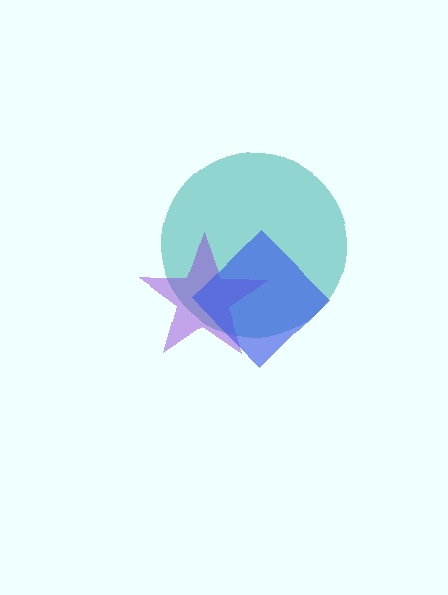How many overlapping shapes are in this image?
There are 3 overlapping shapes in the image.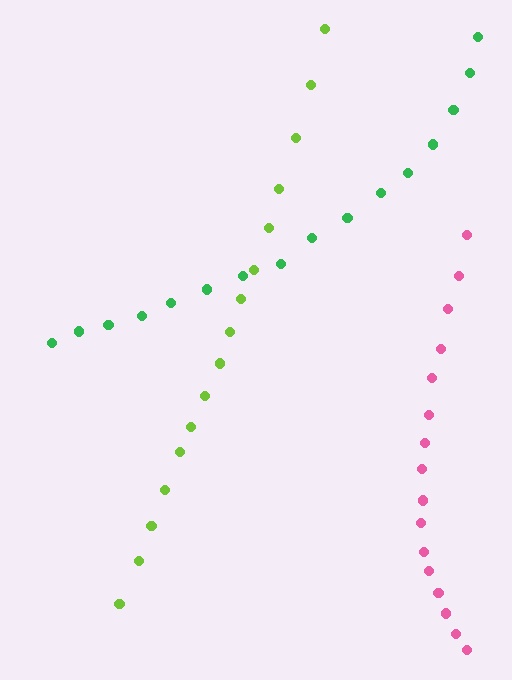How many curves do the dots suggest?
There are 3 distinct paths.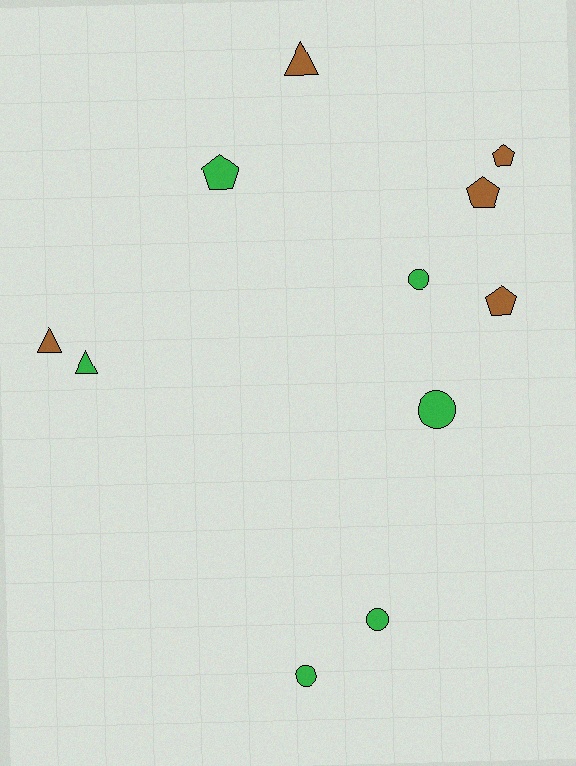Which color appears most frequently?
Green, with 6 objects.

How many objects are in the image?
There are 11 objects.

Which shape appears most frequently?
Circle, with 4 objects.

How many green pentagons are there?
There is 1 green pentagon.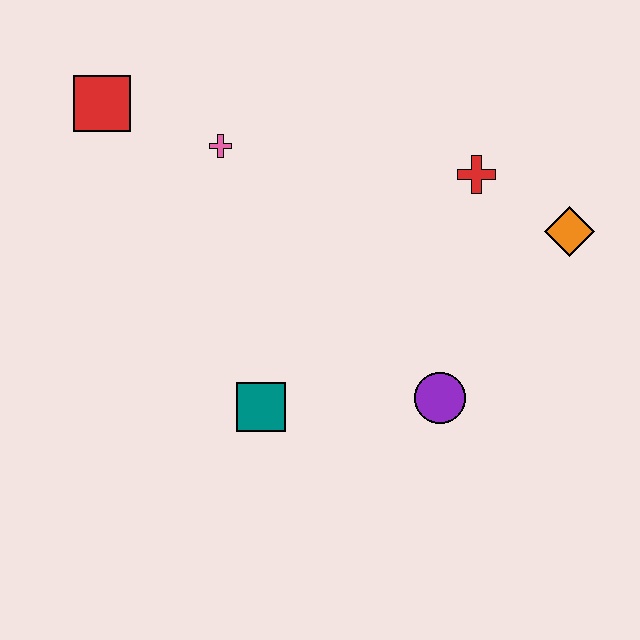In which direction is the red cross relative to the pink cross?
The red cross is to the right of the pink cross.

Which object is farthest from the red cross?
The red square is farthest from the red cross.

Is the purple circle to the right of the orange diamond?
No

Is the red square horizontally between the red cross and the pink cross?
No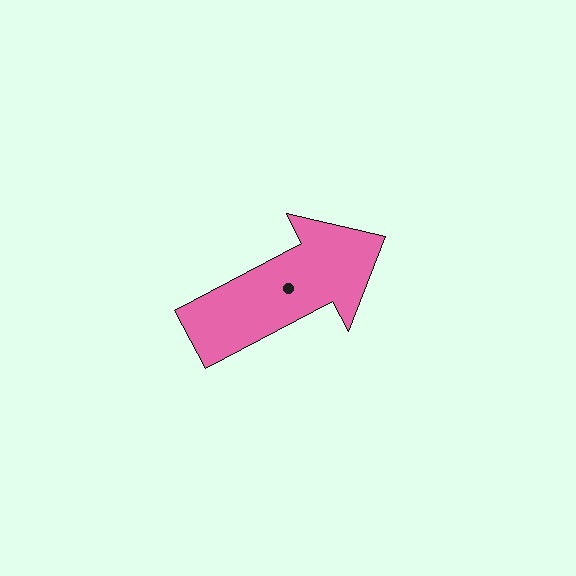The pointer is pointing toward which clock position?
Roughly 2 o'clock.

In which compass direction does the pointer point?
Northeast.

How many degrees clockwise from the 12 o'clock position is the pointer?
Approximately 62 degrees.